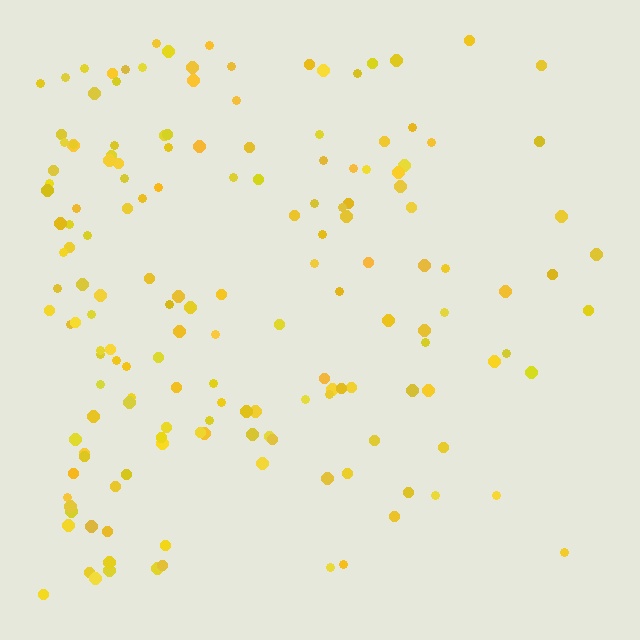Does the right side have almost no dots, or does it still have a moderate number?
Still a moderate number, just noticeably fewer than the left.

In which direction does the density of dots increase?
From right to left, with the left side densest.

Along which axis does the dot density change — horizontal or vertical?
Horizontal.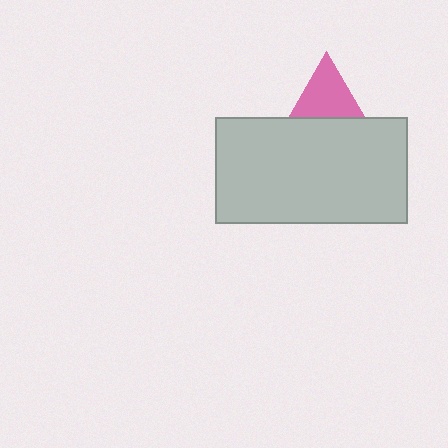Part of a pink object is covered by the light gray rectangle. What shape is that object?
It is a triangle.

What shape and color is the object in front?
The object in front is a light gray rectangle.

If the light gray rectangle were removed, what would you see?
You would see the complete pink triangle.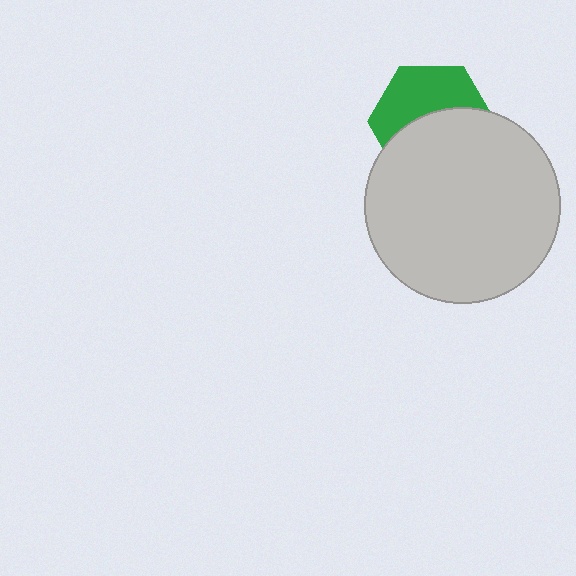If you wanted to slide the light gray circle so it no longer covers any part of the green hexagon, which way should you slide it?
Slide it down — that is the most direct way to separate the two shapes.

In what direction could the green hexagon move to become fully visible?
The green hexagon could move up. That would shift it out from behind the light gray circle entirely.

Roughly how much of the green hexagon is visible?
About half of it is visible (roughly 47%).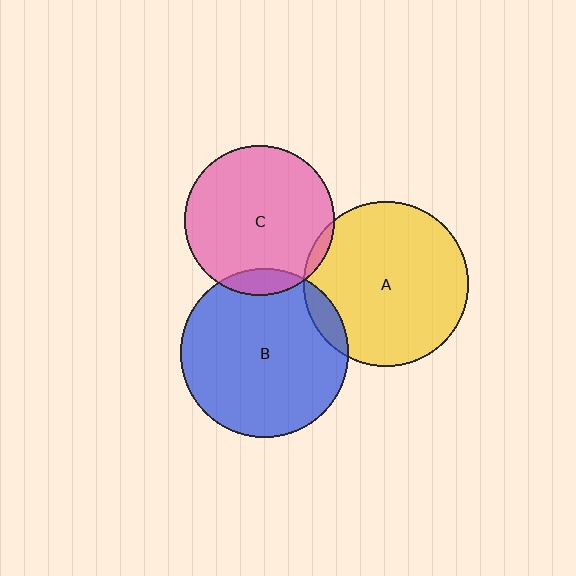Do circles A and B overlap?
Yes.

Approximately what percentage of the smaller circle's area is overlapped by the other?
Approximately 10%.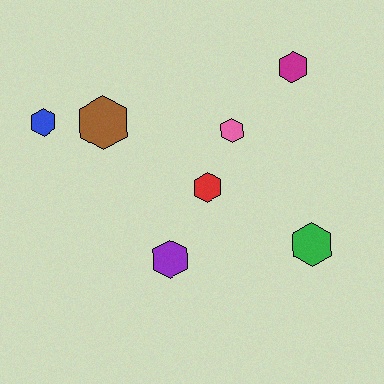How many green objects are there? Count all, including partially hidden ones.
There is 1 green object.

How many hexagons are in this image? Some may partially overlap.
There are 7 hexagons.